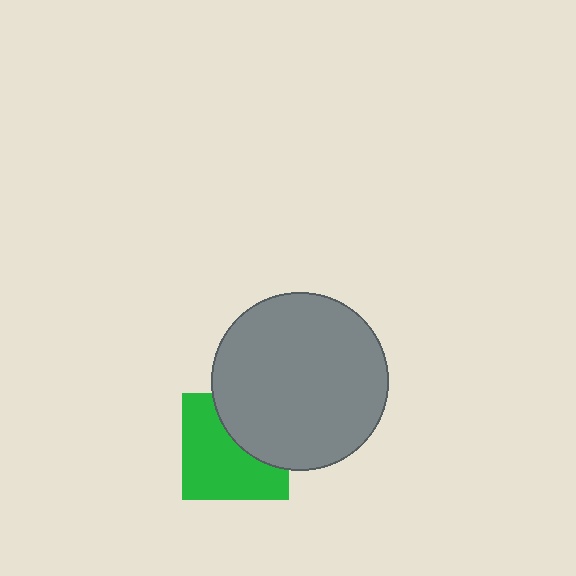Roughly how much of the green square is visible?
About half of it is visible (roughly 62%).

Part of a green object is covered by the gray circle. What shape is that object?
It is a square.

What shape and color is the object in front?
The object in front is a gray circle.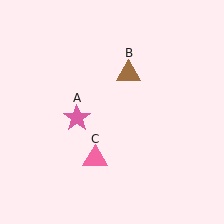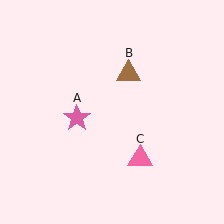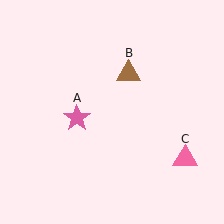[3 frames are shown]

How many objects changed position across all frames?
1 object changed position: pink triangle (object C).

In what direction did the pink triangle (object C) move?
The pink triangle (object C) moved right.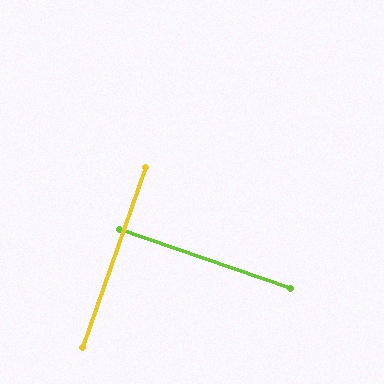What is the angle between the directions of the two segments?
Approximately 90 degrees.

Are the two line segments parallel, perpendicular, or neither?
Perpendicular — they meet at approximately 90°.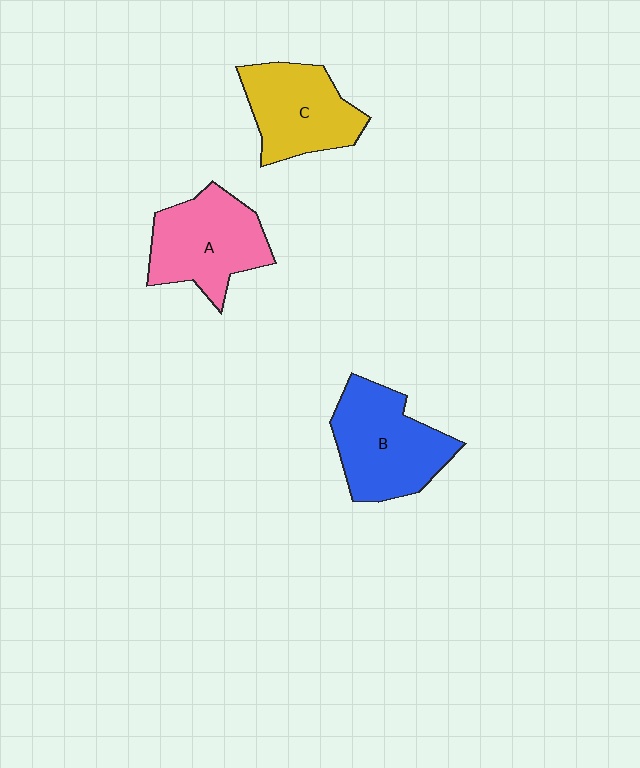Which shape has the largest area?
Shape B (blue).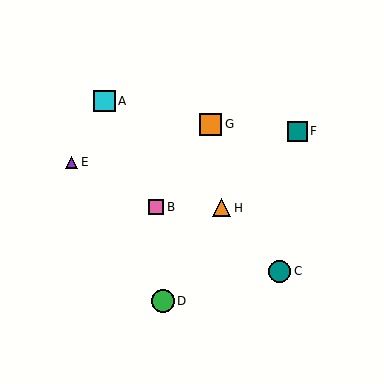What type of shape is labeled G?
Shape G is an orange square.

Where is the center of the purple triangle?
The center of the purple triangle is at (72, 162).